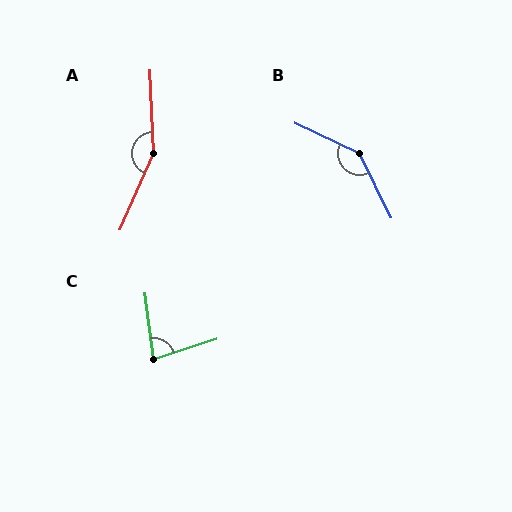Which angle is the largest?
A, at approximately 154 degrees.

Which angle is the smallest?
C, at approximately 79 degrees.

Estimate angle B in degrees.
Approximately 141 degrees.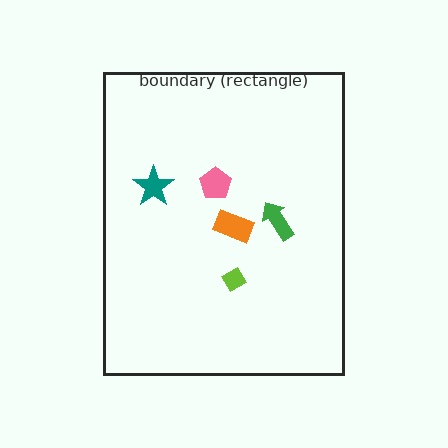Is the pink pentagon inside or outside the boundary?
Inside.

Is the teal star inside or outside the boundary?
Inside.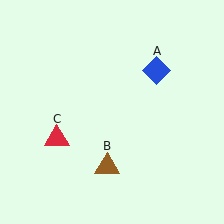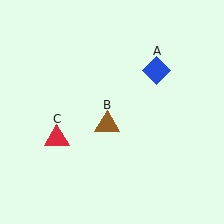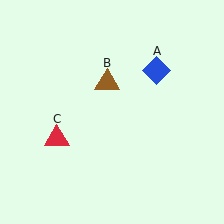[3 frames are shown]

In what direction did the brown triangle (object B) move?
The brown triangle (object B) moved up.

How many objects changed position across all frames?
1 object changed position: brown triangle (object B).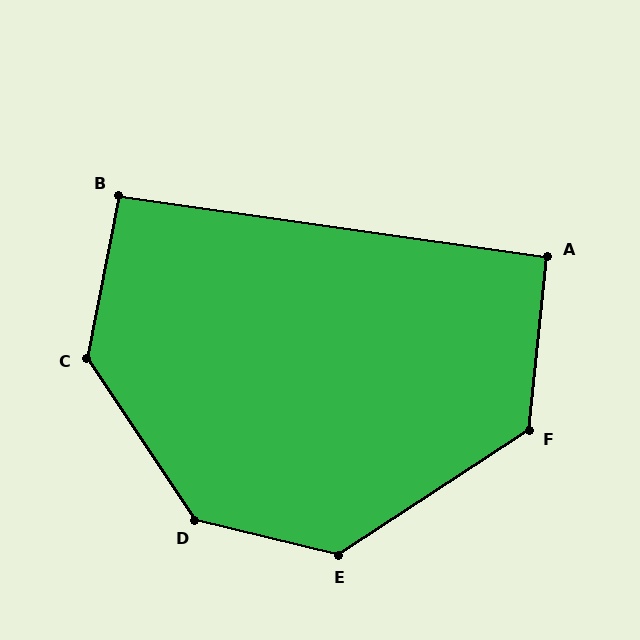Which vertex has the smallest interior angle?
A, at approximately 92 degrees.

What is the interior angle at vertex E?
Approximately 133 degrees (obtuse).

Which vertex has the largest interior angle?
D, at approximately 137 degrees.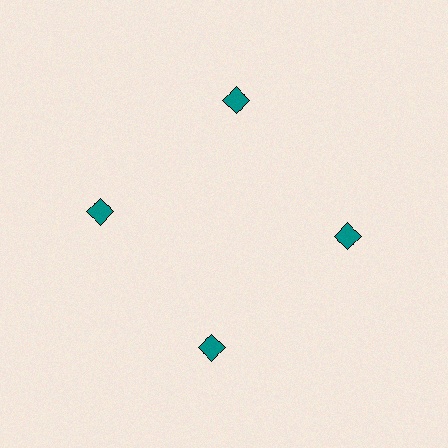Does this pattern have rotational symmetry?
Yes, this pattern has 4-fold rotational symmetry. It looks the same after rotating 90 degrees around the center.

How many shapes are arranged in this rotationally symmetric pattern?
There are 4 shapes, arranged in 4 groups of 1.